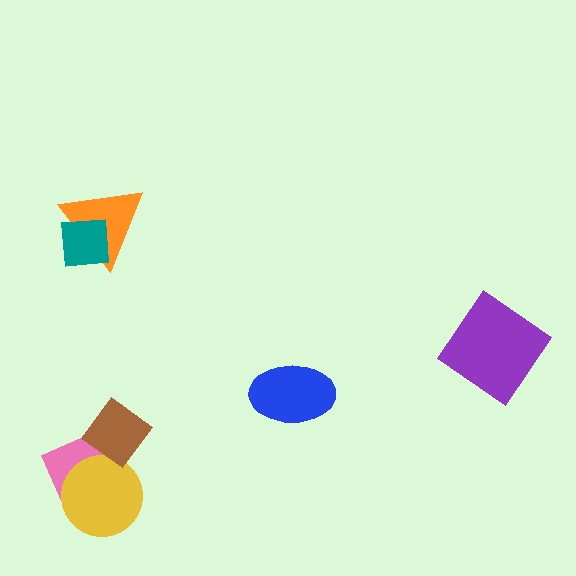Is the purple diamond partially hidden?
No, no other shape covers it.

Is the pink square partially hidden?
Yes, it is partially covered by another shape.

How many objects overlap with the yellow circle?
1 object overlaps with the yellow circle.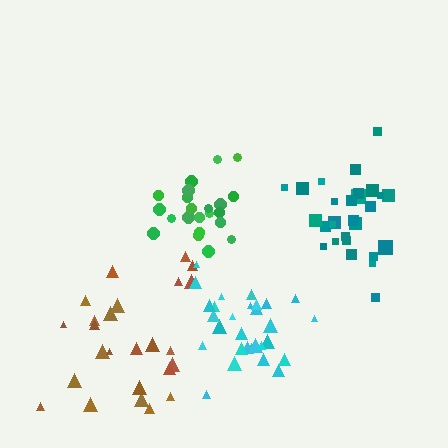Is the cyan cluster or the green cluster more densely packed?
Cyan.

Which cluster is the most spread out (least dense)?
Brown.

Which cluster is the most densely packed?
Cyan.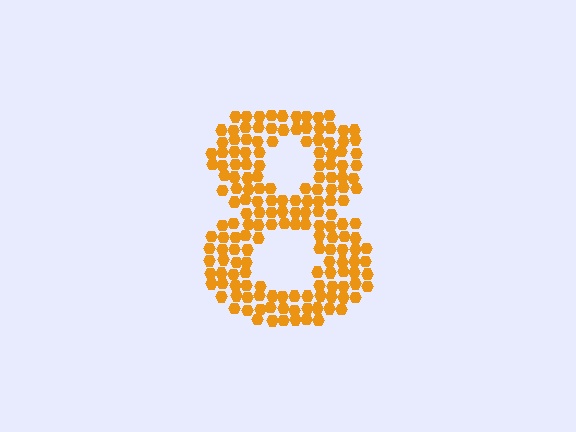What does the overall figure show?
The overall figure shows the digit 8.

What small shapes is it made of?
It is made of small hexagons.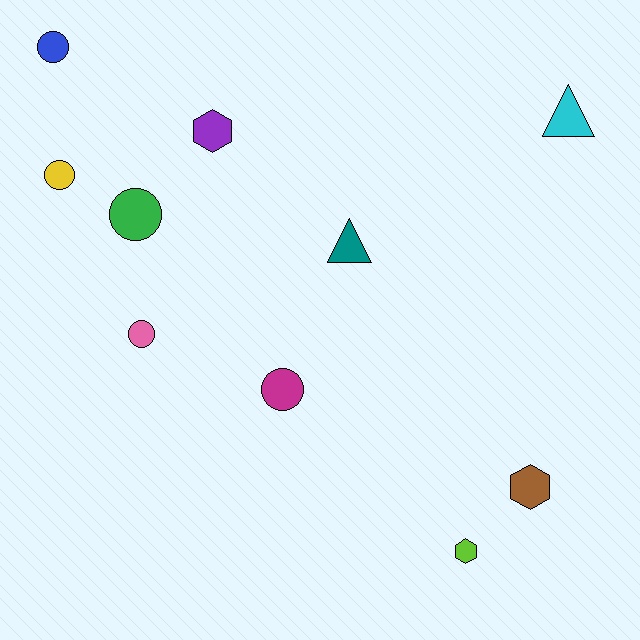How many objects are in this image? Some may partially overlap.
There are 10 objects.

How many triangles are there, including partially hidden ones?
There are 2 triangles.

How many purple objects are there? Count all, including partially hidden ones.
There is 1 purple object.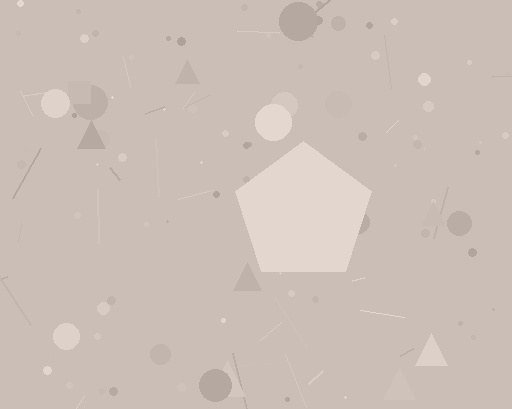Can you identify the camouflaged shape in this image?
The camouflaged shape is a pentagon.